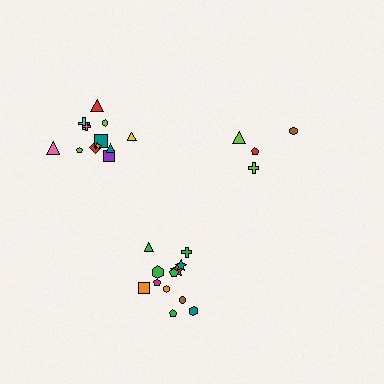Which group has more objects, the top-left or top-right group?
The top-left group.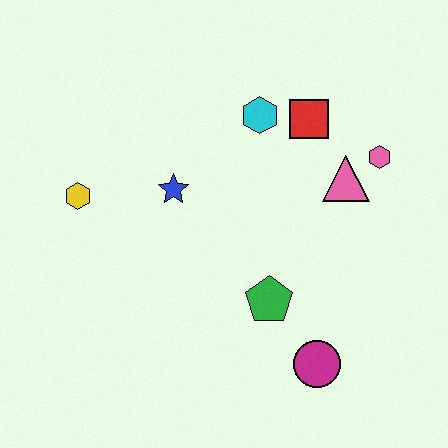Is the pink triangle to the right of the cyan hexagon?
Yes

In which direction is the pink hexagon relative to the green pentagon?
The pink hexagon is above the green pentagon.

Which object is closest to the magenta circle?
The green pentagon is closest to the magenta circle.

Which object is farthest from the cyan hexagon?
The magenta circle is farthest from the cyan hexagon.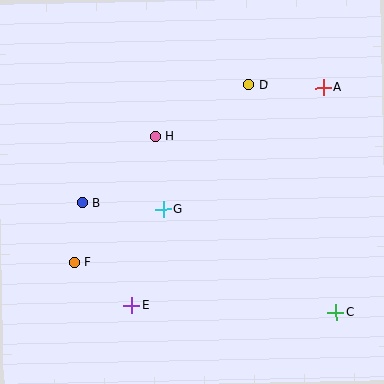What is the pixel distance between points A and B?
The distance between A and B is 267 pixels.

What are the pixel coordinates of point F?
Point F is at (75, 262).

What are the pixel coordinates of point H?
Point H is at (155, 137).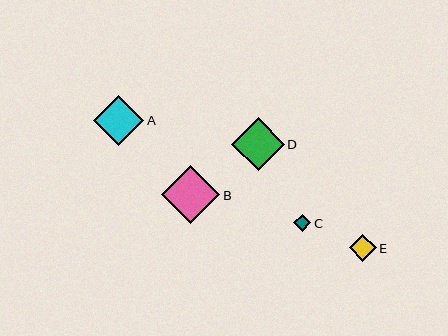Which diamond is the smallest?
Diamond C is the smallest with a size of approximately 17 pixels.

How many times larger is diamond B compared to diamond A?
Diamond B is approximately 1.2 times the size of diamond A.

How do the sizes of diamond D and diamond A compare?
Diamond D and diamond A are approximately the same size.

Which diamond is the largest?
Diamond B is the largest with a size of approximately 58 pixels.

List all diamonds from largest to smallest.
From largest to smallest: B, D, A, E, C.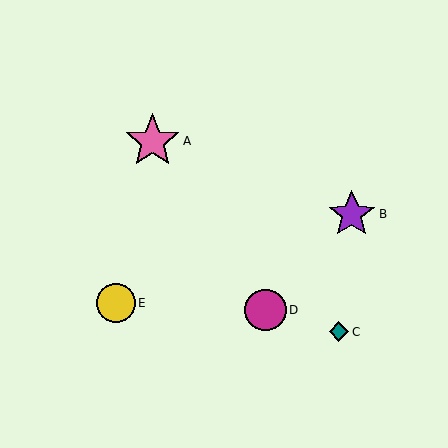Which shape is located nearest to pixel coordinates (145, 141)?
The pink star (labeled A) at (153, 141) is nearest to that location.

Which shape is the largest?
The pink star (labeled A) is the largest.